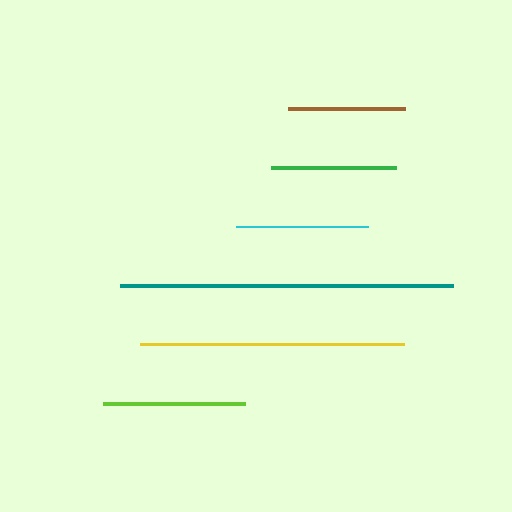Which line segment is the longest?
The teal line is the longest at approximately 333 pixels.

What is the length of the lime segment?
The lime segment is approximately 143 pixels long.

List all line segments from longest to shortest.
From longest to shortest: teal, yellow, lime, cyan, green, brown.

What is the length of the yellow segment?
The yellow segment is approximately 264 pixels long.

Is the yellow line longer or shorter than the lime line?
The yellow line is longer than the lime line.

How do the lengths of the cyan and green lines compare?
The cyan and green lines are approximately the same length.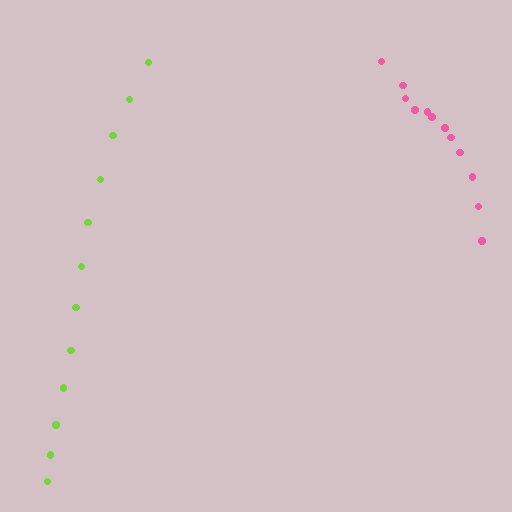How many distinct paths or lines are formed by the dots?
There are 2 distinct paths.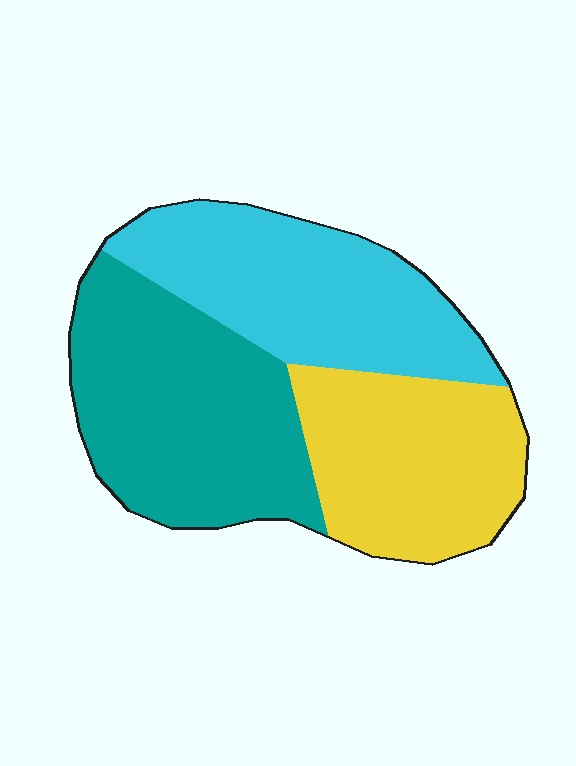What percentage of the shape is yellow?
Yellow covers about 30% of the shape.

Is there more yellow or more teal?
Teal.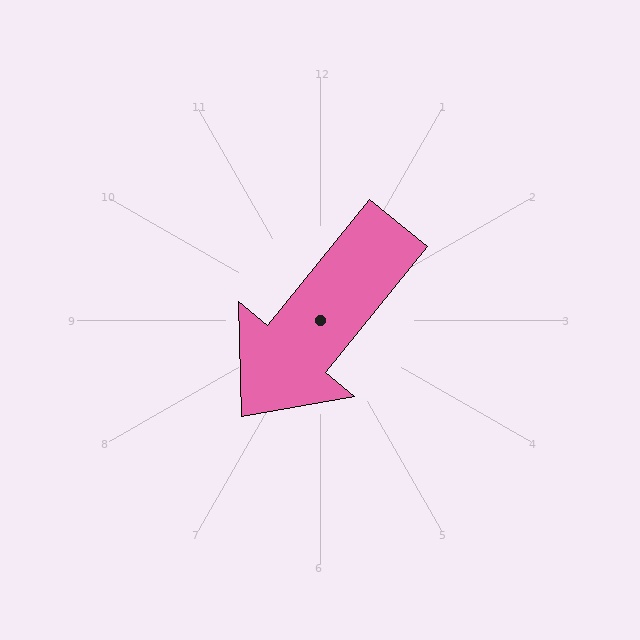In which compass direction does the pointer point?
Southwest.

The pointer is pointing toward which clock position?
Roughly 7 o'clock.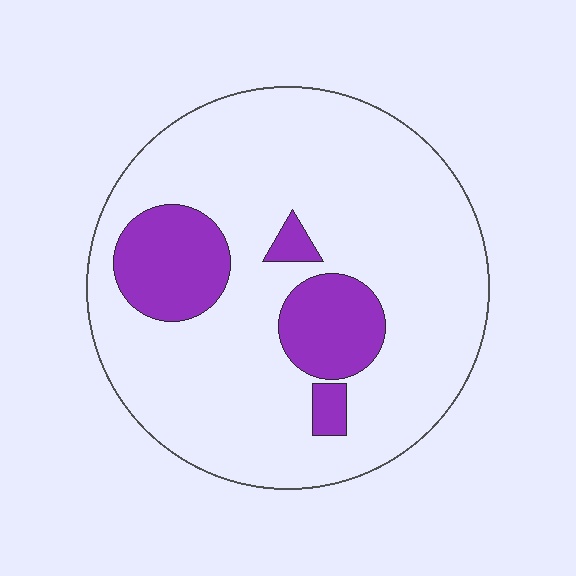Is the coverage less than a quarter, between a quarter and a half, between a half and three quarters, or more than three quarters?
Less than a quarter.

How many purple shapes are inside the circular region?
4.